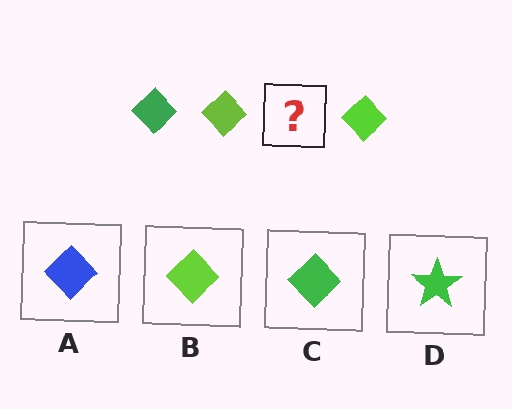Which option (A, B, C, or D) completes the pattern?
C.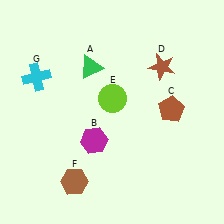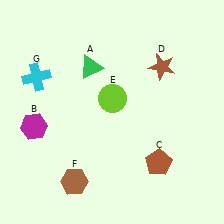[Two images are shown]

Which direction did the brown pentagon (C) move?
The brown pentagon (C) moved down.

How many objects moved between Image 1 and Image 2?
2 objects moved between the two images.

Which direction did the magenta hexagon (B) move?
The magenta hexagon (B) moved left.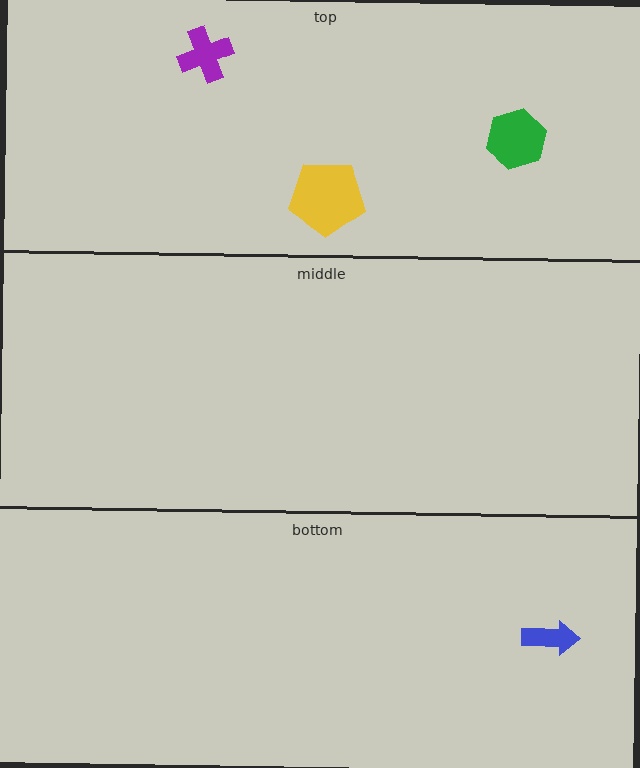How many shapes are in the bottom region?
1.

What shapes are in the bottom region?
The blue arrow.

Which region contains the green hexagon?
The top region.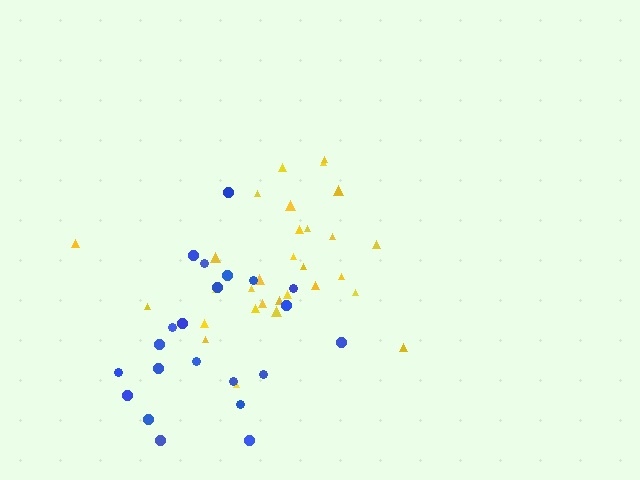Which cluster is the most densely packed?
Blue.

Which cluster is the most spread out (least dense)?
Yellow.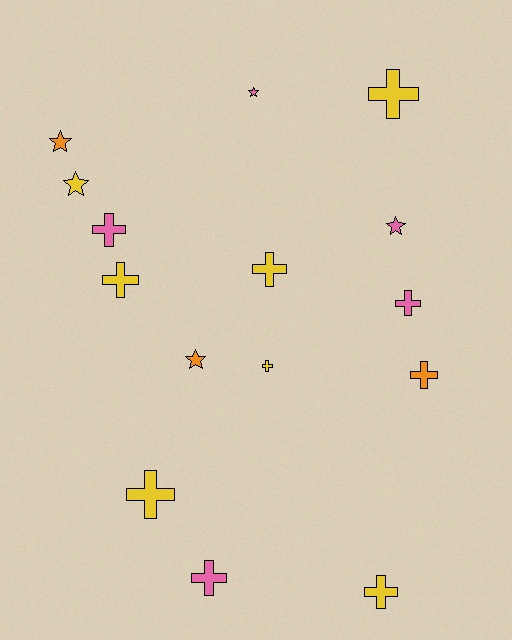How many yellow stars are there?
There is 1 yellow star.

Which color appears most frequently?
Yellow, with 7 objects.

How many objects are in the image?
There are 15 objects.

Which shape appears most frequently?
Cross, with 10 objects.